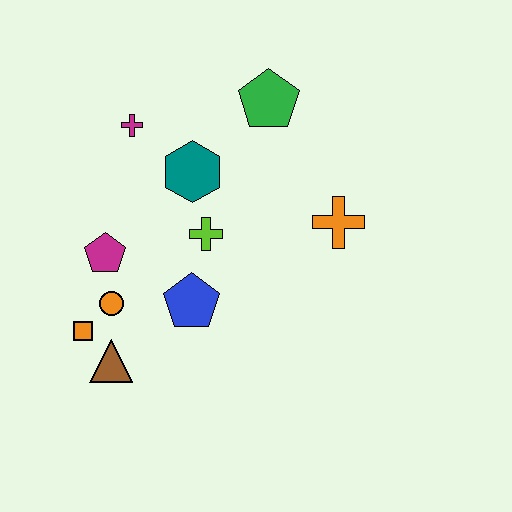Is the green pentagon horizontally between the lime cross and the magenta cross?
No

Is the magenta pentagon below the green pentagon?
Yes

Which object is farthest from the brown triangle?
The green pentagon is farthest from the brown triangle.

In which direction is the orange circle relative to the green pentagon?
The orange circle is below the green pentagon.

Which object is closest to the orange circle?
The orange square is closest to the orange circle.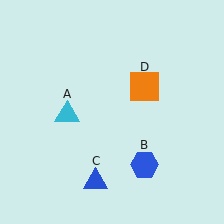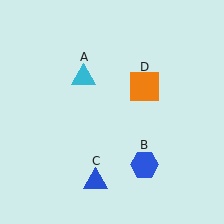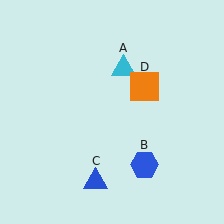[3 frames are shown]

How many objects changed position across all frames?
1 object changed position: cyan triangle (object A).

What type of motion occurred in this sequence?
The cyan triangle (object A) rotated clockwise around the center of the scene.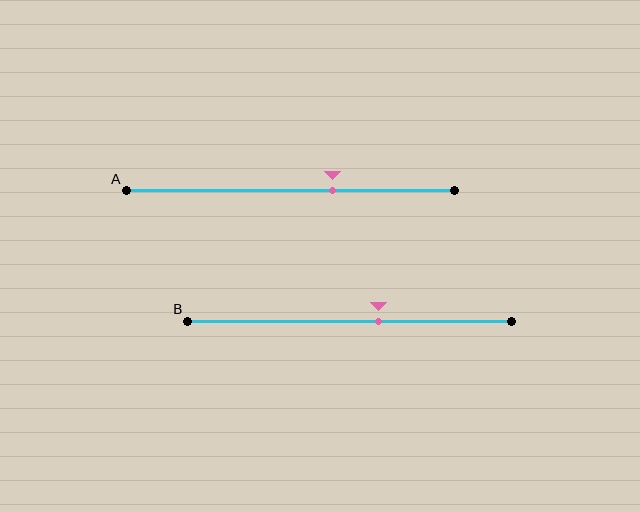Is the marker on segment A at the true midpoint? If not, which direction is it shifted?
No, the marker on segment A is shifted to the right by about 13% of the segment length.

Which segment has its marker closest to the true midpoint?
Segment B has its marker closest to the true midpoint.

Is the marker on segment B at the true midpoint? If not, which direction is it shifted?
No, the marker on segment B is shifted to the right by about 9% of the segment length.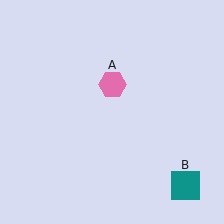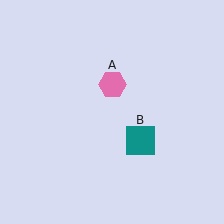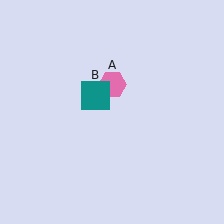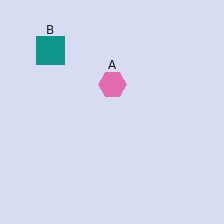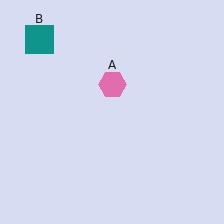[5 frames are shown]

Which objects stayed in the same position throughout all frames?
Pink hexagon (object A) remained stationary.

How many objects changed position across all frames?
1 object changed position: teal square (object B).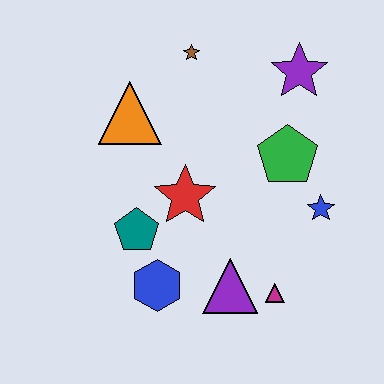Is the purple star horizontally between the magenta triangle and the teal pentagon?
No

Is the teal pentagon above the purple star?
No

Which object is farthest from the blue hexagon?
The purple star is farthest from the blue hexagon.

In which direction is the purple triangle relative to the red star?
The purple triangle is below the red star.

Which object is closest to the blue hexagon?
The teal pentagon is closest to the blue hexagon.